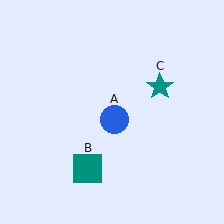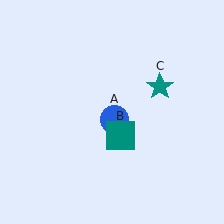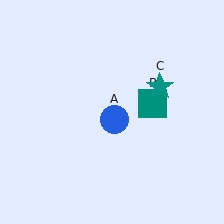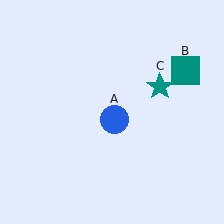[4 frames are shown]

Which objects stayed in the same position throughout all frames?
Blue circle (object A) and teal star (object C) remained stationary.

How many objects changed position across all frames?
1 object changed position: teal square (object B).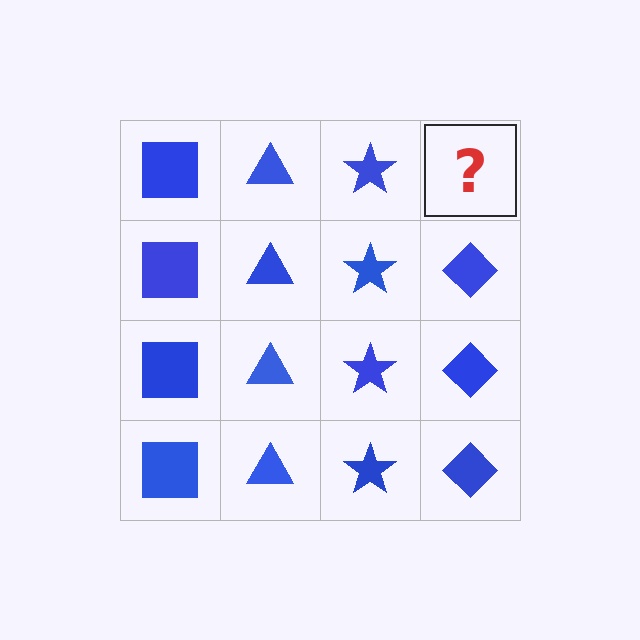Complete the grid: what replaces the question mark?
The question mark should be replaced with a blue diamond.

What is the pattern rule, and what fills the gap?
The rule is that each column has a consistent shape. The gap should be filled with a blue diamond.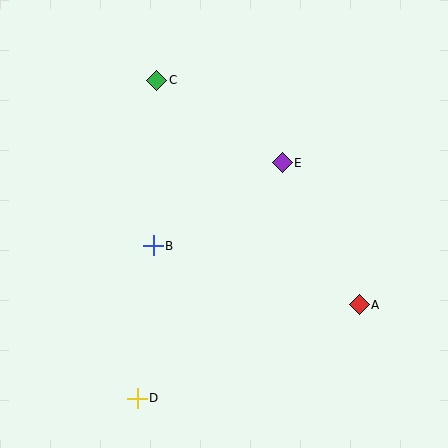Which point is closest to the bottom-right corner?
Point A is closest to the bottom-right corner.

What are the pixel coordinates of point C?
Point C is at (157, 80).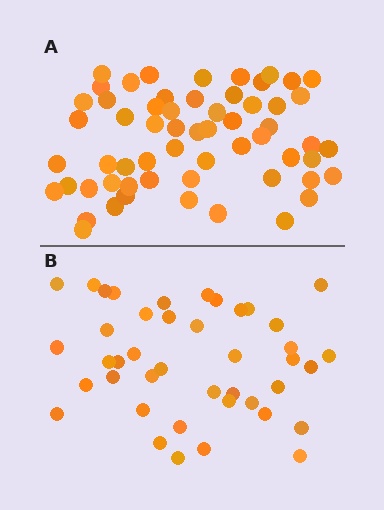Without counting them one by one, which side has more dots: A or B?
Region A (the top region) has more dots.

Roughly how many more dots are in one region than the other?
Region A has approximately 15 more dots than region B.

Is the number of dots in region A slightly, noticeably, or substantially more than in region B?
Region A has noticeably more, but not dramatically so. The ratio is roughly 1.4 to 1.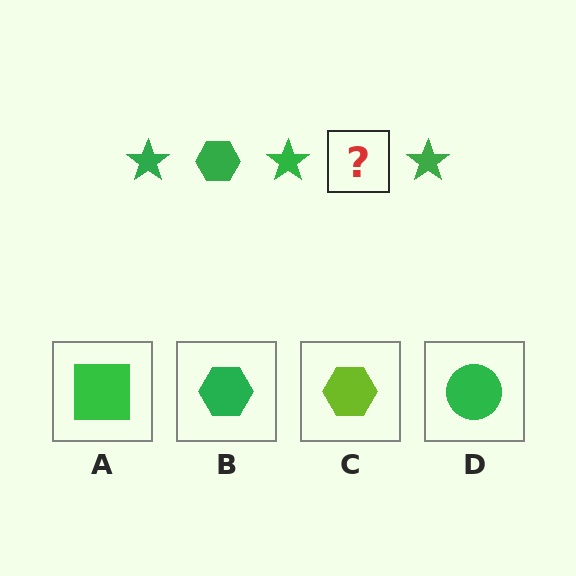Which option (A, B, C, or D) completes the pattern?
B.